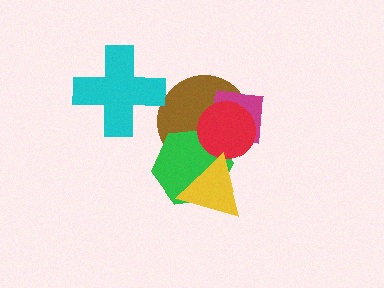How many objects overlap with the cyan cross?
0 objects overlap with the cyan cross.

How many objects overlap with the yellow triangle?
2 objects overlap with the yellow triangle.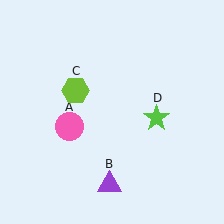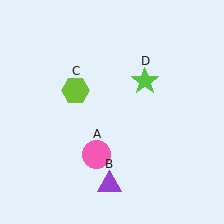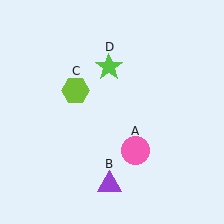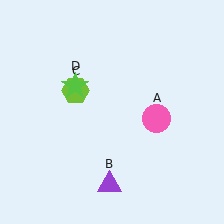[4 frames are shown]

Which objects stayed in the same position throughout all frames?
Purple triangle (object B) and lime hexagon (object C) remained stationary.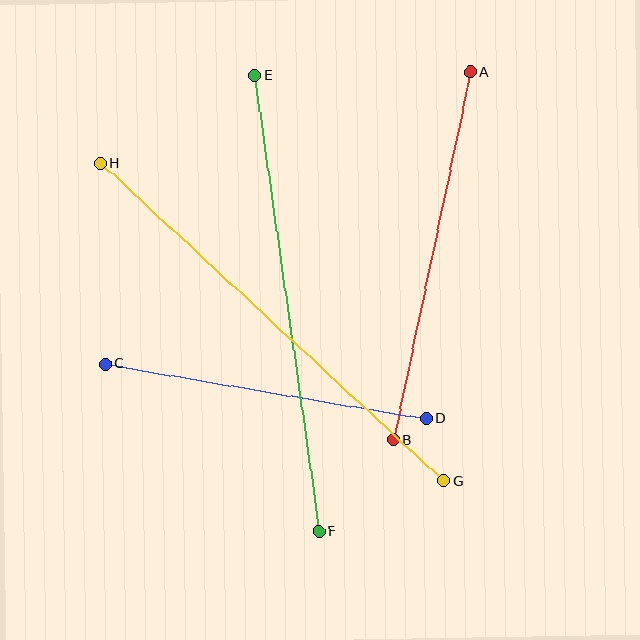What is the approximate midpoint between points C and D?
The midpoint is at approximately (265, 391) pixels.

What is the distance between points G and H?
The distance is approximately 467 pixels.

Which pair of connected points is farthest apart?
Points G and H are farthest apart.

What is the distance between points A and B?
The distance is approximately 375 pixels.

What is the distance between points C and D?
The distance is approximately 325 pixels.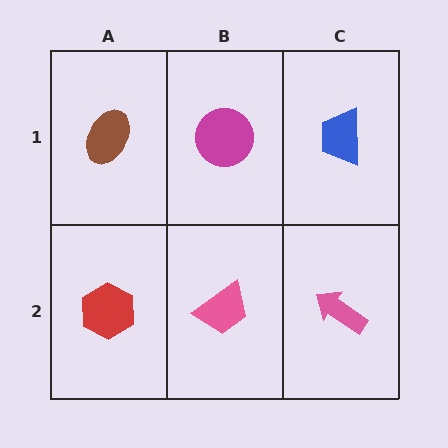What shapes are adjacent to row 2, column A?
A brown ellipse (row 1, column A), a pink trapezoid (row 2, column B).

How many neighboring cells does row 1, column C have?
2.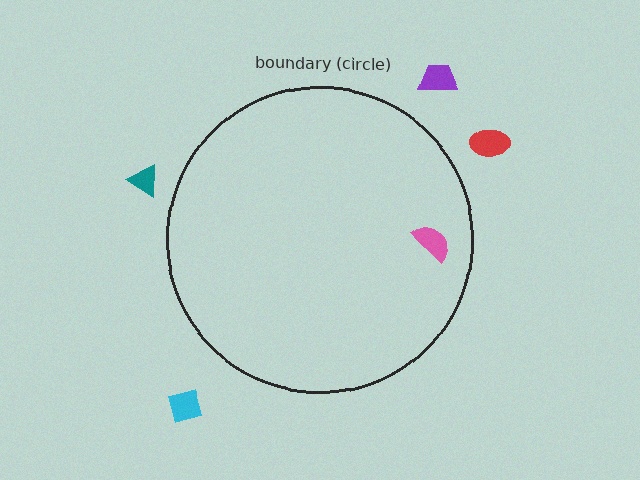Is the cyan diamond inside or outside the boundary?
Outside.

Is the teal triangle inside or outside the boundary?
Outside.